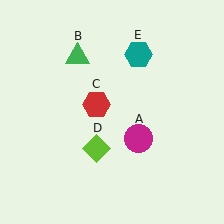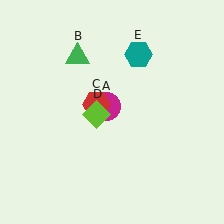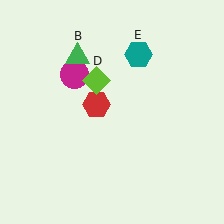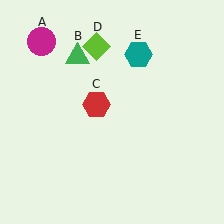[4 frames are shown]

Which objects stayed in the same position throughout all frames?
Green triangle (object B) and red hexagon (object C) and teal hexagon (object E) remained stationary.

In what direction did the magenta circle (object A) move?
The magenta circle (object A) moved up and to the left.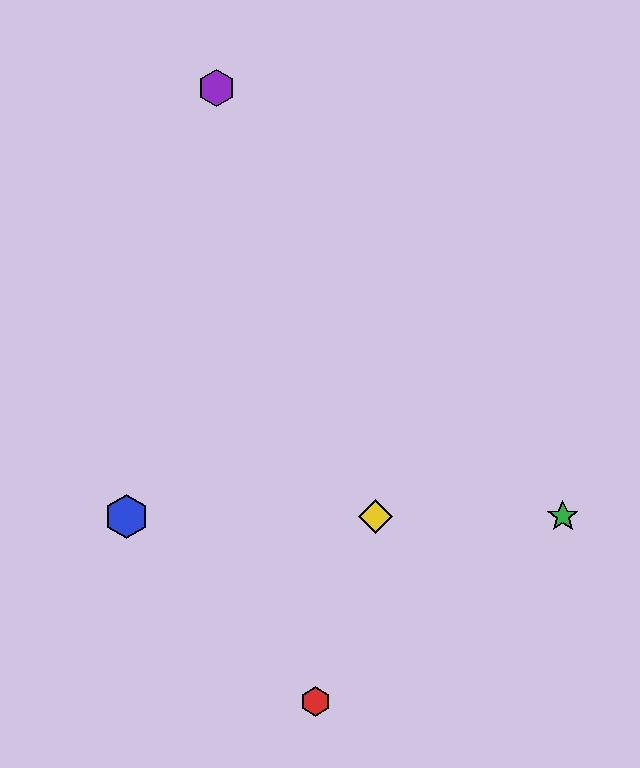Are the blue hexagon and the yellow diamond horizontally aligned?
Yes, both are at y≈517.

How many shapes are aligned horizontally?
3 shapes (the blue hexagon, the green star, the yellow diamond) are aligned horizontally.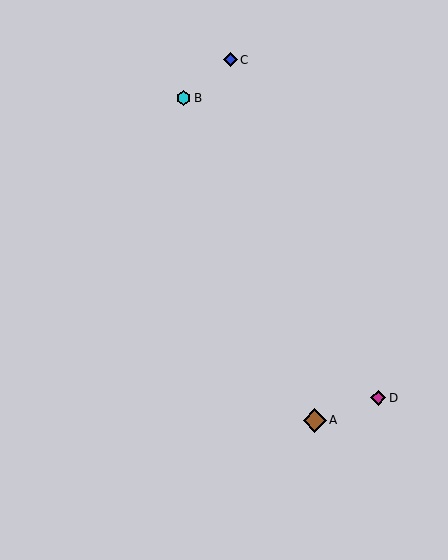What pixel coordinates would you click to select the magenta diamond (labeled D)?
Click at (378, 398) to select the magenta diamond D.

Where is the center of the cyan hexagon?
The center of the cyan hexagon is at (184, 98).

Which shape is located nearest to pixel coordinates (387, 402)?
The magenta diamond (labeled D) at (378, 398) is nearest to that location.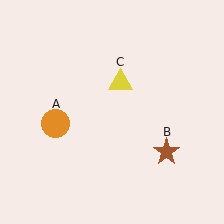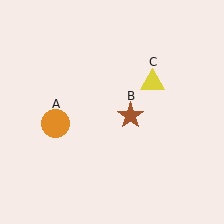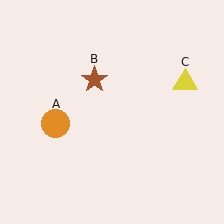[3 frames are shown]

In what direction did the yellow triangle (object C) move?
The yellow triangle (object C) moved right.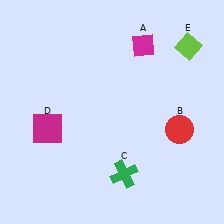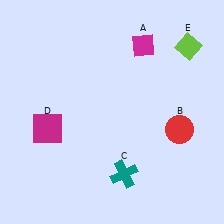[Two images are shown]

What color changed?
The cross (C) changed from green in Image 1 to teal in Image 2.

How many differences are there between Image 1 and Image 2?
There is 1 difference between the two images.